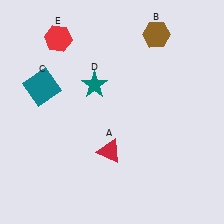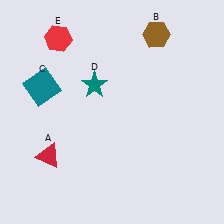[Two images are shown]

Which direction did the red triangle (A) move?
The red triangle (A) moved left.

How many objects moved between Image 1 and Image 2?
1 object moved between the two images.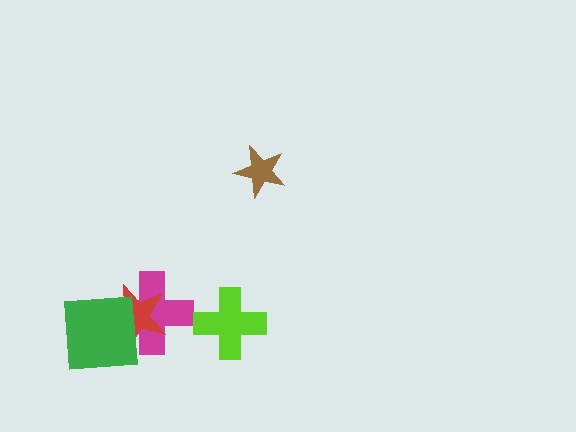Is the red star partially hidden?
Yes, it is partially covered by another shape.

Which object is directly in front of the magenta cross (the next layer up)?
The red star is directly in front of the magenta cross.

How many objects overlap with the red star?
2 objects overlap with the red star.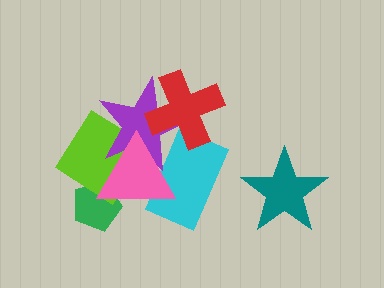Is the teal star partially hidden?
No, no other shape covers it.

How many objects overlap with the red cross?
2 objects overlap with the red cross.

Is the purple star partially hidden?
Yes, it is partially covered by another shape.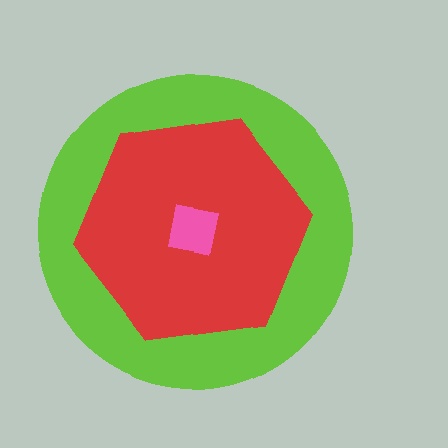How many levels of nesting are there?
3.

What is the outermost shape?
The lime circle.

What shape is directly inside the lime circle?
The red hexagon.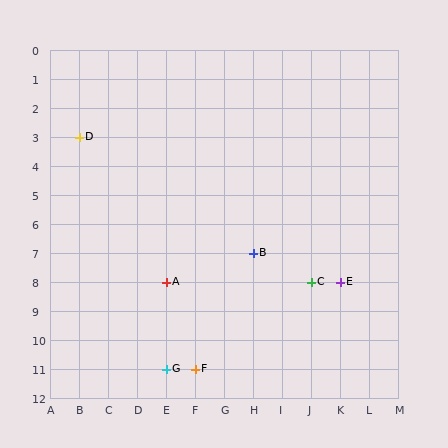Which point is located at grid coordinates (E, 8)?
Point A is at (E, 8).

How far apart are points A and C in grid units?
Points A and C are 5 columns apart.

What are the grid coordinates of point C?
Point C is at grid coordinates (J, 8).